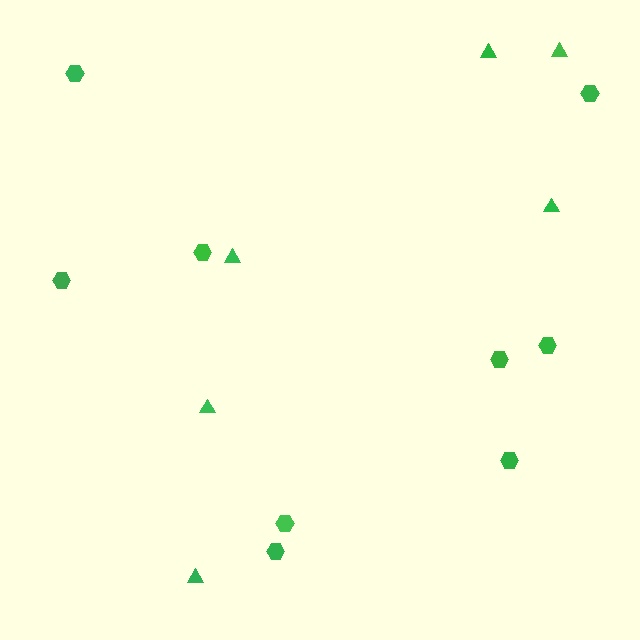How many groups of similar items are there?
There are 2 groups: one group of triangles (6) and one group of hexagons (9).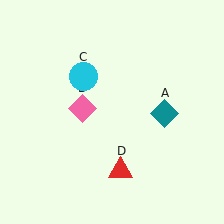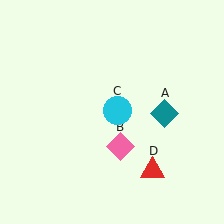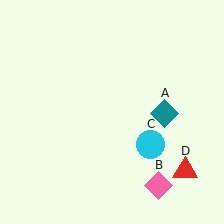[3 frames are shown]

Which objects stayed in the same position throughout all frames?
Teal diamond (object A) remained stationary.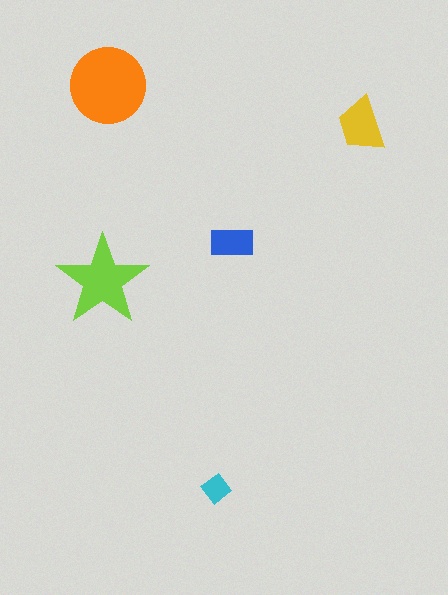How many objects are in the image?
There are 5 objects in the image.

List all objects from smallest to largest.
The cyan diamond, the blue rectangle, the yellow trapezoid, the lime star, the orange circle.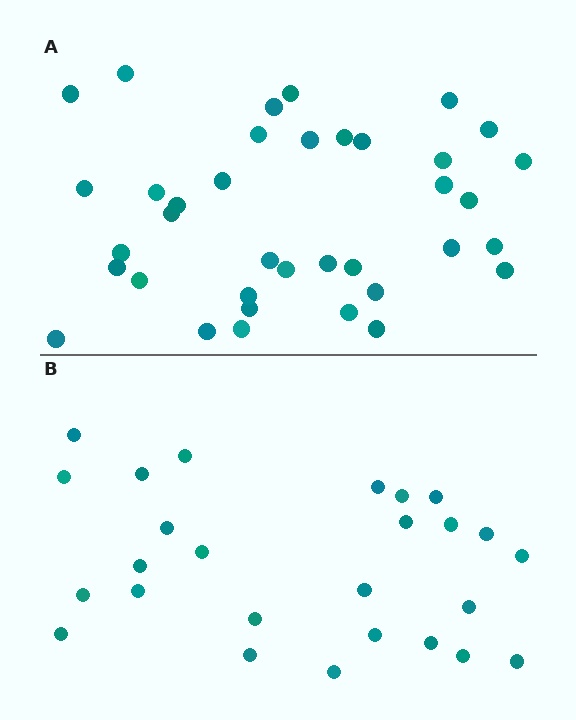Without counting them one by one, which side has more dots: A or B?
Region A (the top region) has more dots.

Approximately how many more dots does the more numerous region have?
Region A has roughly 12 or so more dots than region B.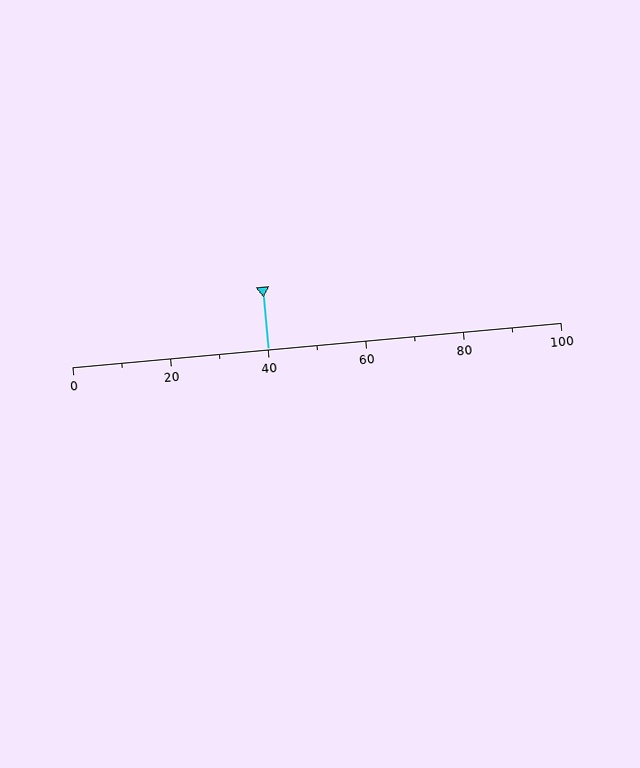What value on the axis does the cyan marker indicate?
The marker indicates approximately 40.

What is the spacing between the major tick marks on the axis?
The major ticks are spaced 20 apart.